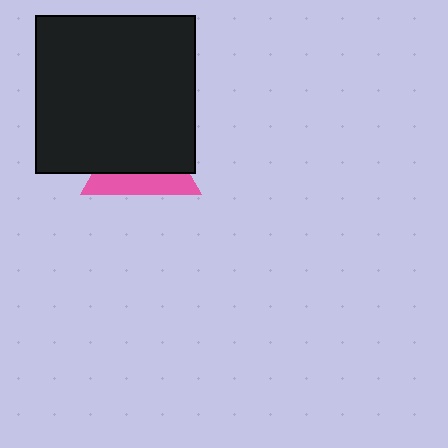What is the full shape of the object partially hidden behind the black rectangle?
The partially hidden object is a pink triangle.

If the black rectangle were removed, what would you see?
You would see the complete pink triangle.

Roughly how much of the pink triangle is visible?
A small part of it is visible (roughly 37%).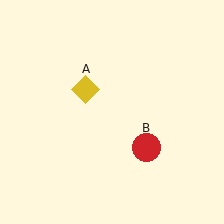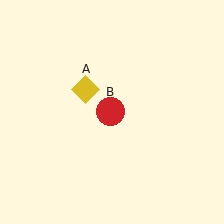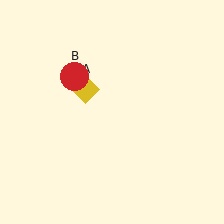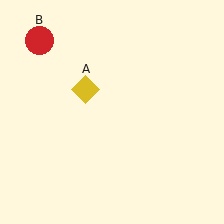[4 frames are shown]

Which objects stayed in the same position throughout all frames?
Yellow diamond (object A) remained stationary.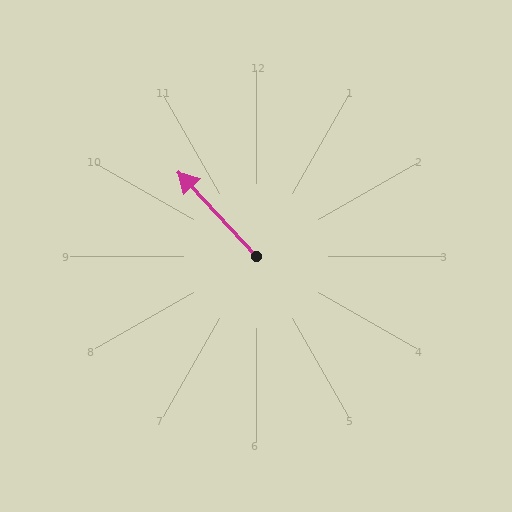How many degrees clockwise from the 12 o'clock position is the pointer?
Approximately 317 degrees.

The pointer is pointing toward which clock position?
Roughly 11 o'clock.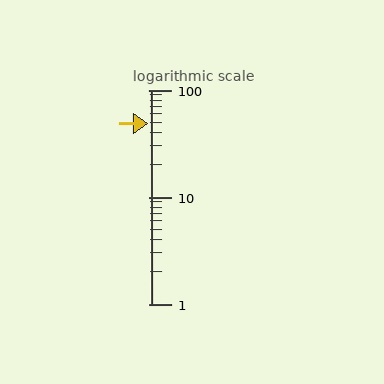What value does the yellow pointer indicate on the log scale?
The pointer indicates approximately 49.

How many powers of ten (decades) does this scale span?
The scale spans 2 decades, from 1 to 100.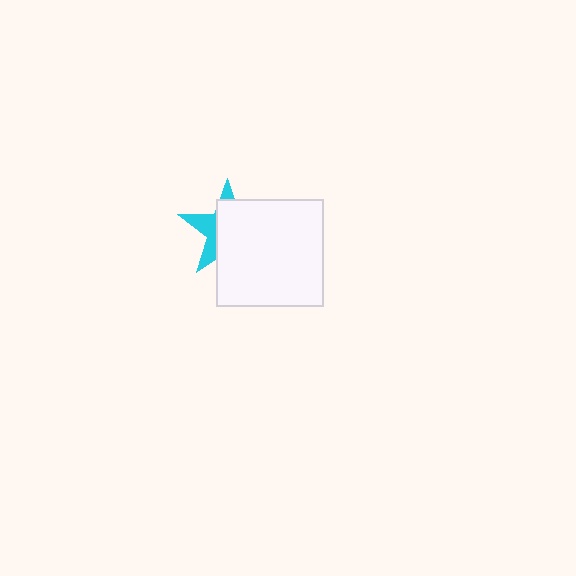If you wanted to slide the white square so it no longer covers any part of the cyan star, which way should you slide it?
Slide it toward the lower-right — that is the most direct way to separate the two shapes.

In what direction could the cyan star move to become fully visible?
The cyan star could move toward the upper-left. That would shift it out from behind the white square entirely.